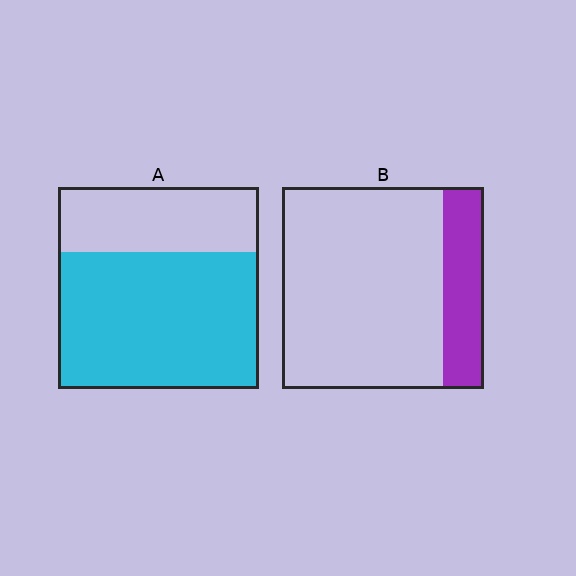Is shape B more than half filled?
No.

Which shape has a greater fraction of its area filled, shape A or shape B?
Shape A.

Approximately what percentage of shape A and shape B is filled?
A is approximately 70% and B is approximately 20%.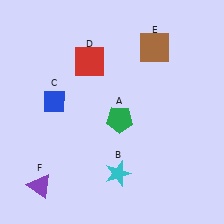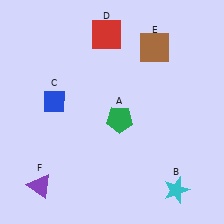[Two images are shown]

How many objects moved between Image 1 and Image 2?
2 objects moved between the two images.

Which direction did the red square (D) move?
The red square (D) moved up.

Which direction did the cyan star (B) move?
The cyan star (B) moved right.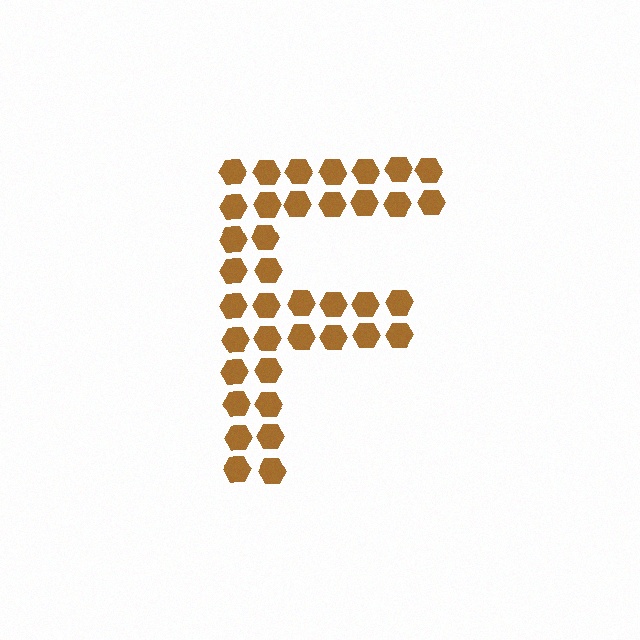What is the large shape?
The large shape is the letter F.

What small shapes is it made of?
It is made of small hexagons.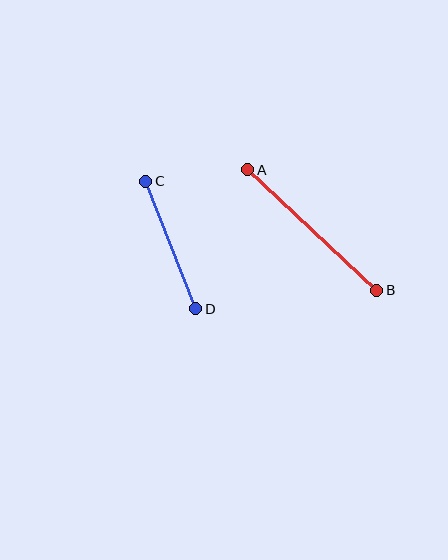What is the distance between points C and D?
The distance is approximately 137 pixels.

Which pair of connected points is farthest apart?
Points A and B are farthest apart.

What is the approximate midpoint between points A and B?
The midpoint is at approximately (312, 230) pixels.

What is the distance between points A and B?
The distance is approximately 177 pixels.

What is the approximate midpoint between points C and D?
The midpoint is at approximately (171, 245) pixels.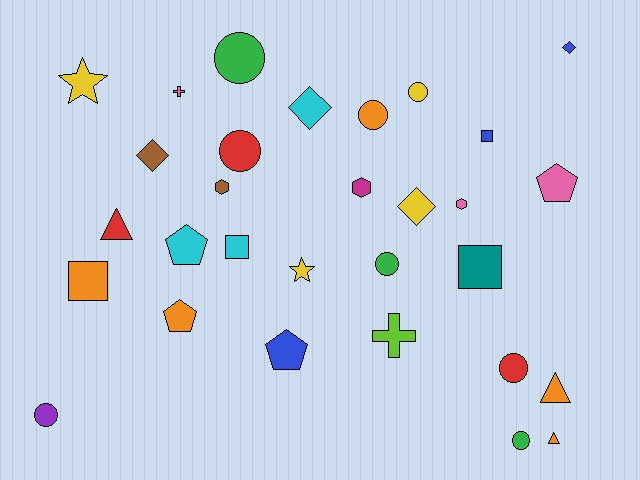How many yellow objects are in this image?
There are 4 yellow objects.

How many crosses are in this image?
There are 2 crosses.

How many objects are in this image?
There are 30 objects.